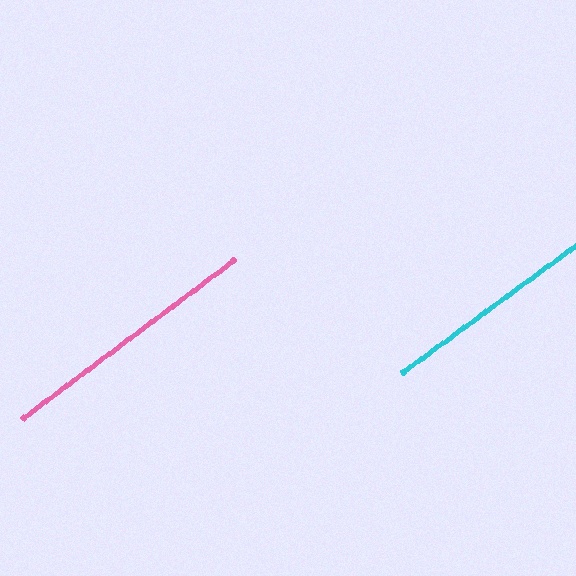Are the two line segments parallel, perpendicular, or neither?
Parallel — their directions differ by only 0.6°.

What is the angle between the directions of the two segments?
Approximately 1 degree.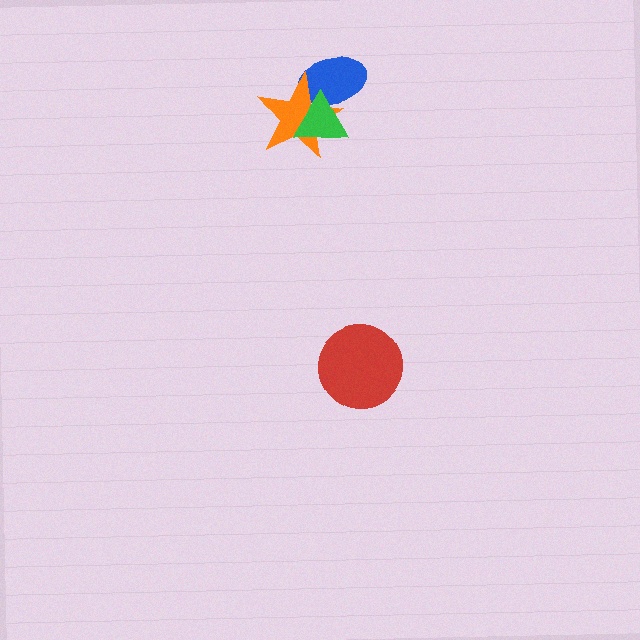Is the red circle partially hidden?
No, no other shape covers it.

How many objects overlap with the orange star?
2 objects overlap with the orange star.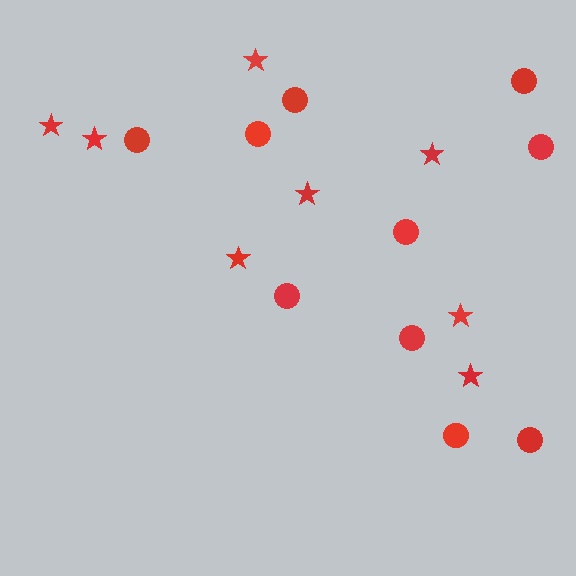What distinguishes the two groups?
There are 2 groups: one group of stars (8) and one group of circles (10).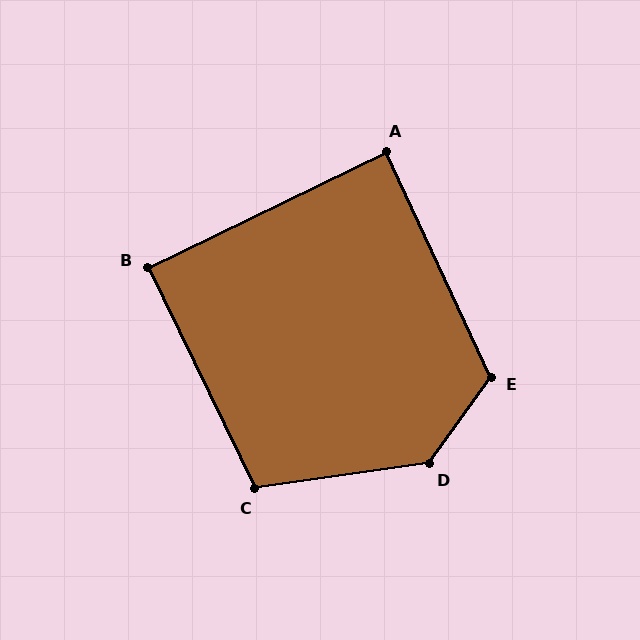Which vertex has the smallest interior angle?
A, at approximately 89 degrees.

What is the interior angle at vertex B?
Approximately 90 degrees (approximately right).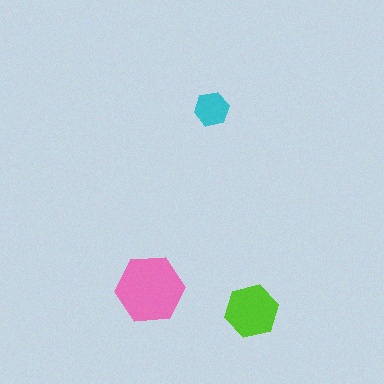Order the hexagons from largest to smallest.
the pink one, the lime one, the cyan one.